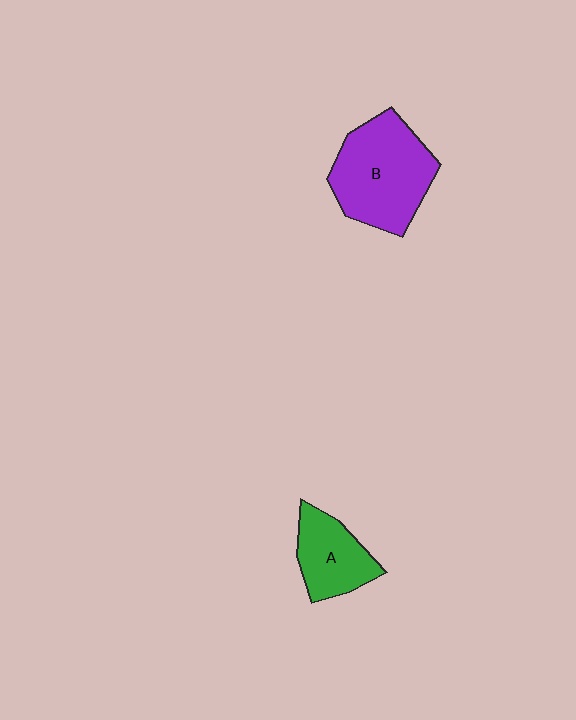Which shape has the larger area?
Shape B (purple).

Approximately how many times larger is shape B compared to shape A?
Approximately 1.7 times.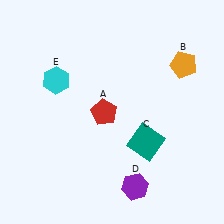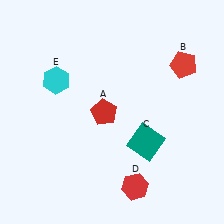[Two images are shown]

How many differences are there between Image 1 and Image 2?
There are 2 differences between the two images.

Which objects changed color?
B changed from orange to red. D changed from purple to red.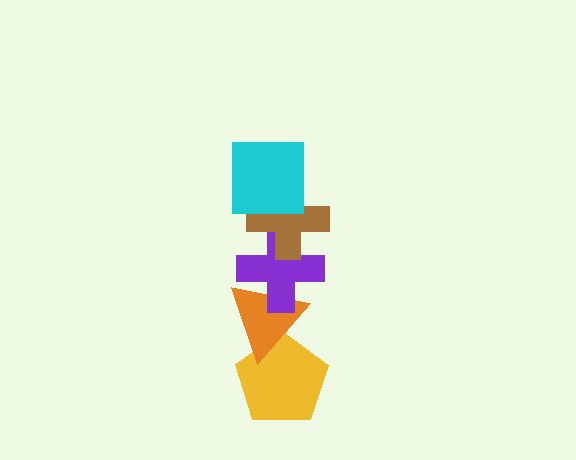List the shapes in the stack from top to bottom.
From top to bottom: the cyan square, the brown cross, the purple cross, the orange triangle, the yellow pentagon.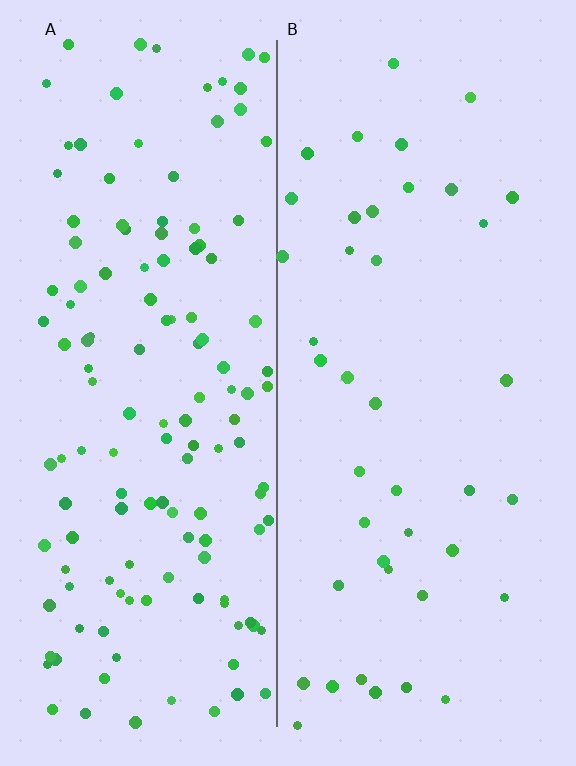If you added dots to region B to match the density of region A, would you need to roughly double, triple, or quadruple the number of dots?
Approximately triple.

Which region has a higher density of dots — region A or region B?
A (the left).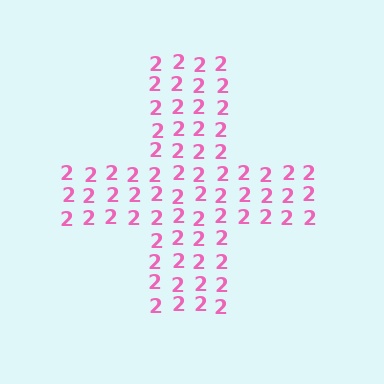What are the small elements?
The small elements are digit 2's.